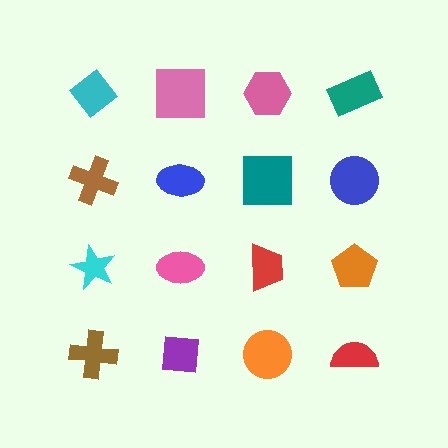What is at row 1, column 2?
A pink square.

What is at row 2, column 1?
A brown cross.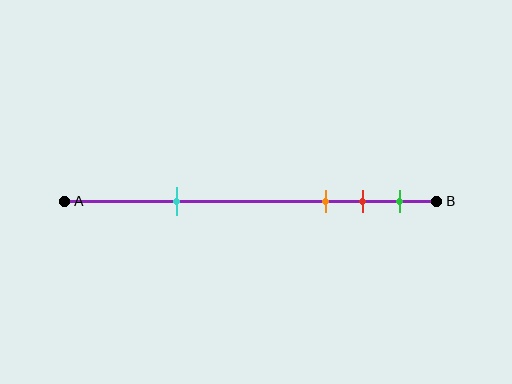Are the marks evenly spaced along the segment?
No, the marks are not evenly spaced.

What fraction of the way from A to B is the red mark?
The red mark is approximately 80% (0.8) of the way from A to B.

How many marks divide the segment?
There are 4 marks dividing the segment.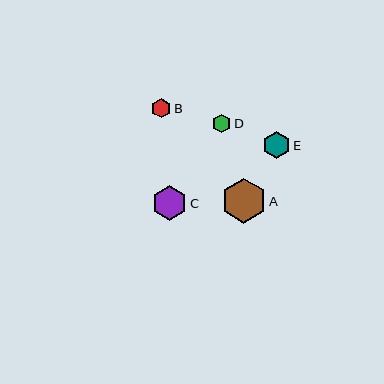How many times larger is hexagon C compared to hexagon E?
Hexagon C is approximately 1.3 times the size of hexagon E.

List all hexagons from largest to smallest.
From largest to smallest: A, C, E, B, D.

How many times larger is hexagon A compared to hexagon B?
Hexagon A is approximately 2.4 times the size of hexagon B.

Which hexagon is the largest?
Hexagon A is the largest with a size of approximately 45 pixels.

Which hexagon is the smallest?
Hexagon D is the smallest with a size of approximately 19 pixels.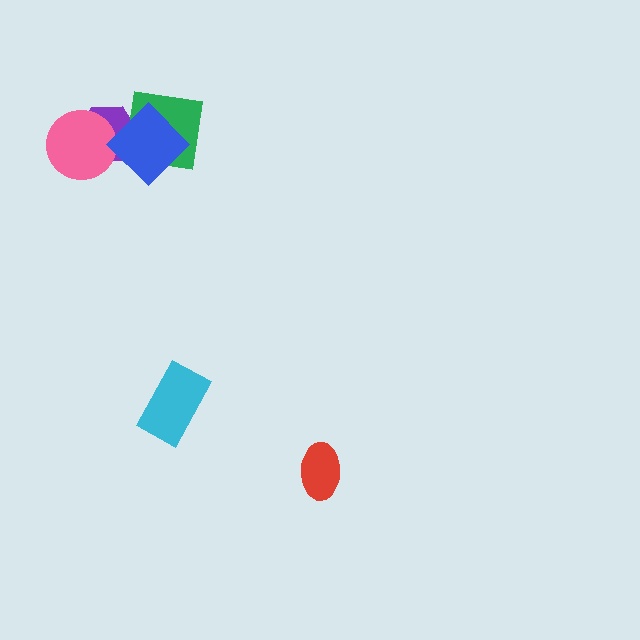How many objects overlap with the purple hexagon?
3 objects overlap with the purple hexagon.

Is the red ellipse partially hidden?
No, no other shape covers it.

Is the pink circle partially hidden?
Yes, it is partially covered by another shape.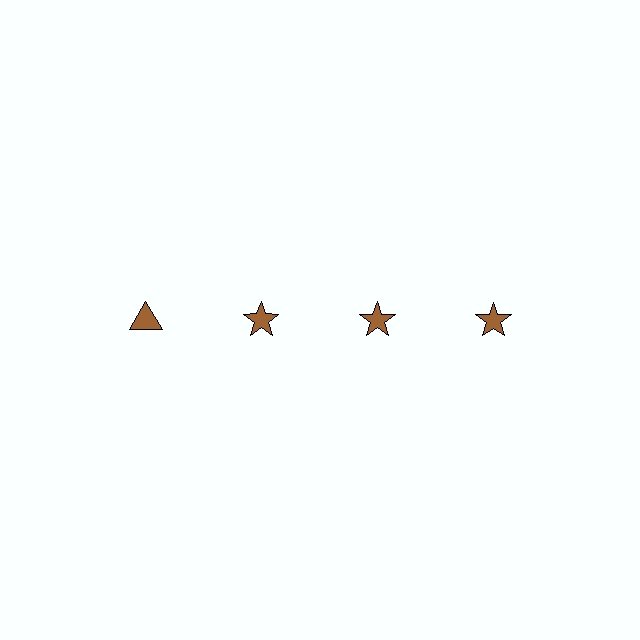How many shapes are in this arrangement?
There are 4 shapes arranged in a grid pattern.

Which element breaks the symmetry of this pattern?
The brown triangle in the top row, leftmost column breaks the symmetry. All other shapes are brown stars.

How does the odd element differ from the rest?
It has a different shape: triangle instead of star.